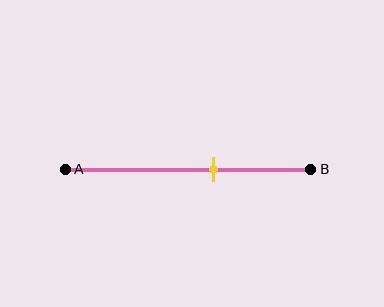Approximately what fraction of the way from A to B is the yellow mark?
The yellow mark is approximately 60% of the way from A to B.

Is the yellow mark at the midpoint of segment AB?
No, the mark is at about 60% from A, not at the 50% midpoint.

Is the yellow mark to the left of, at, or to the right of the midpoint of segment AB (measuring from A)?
The yellow mark is to the right of the midpoint of segment AB.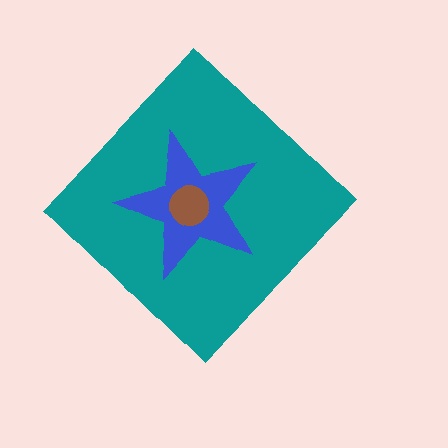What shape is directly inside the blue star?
The brown circle.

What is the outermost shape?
The teal diamond.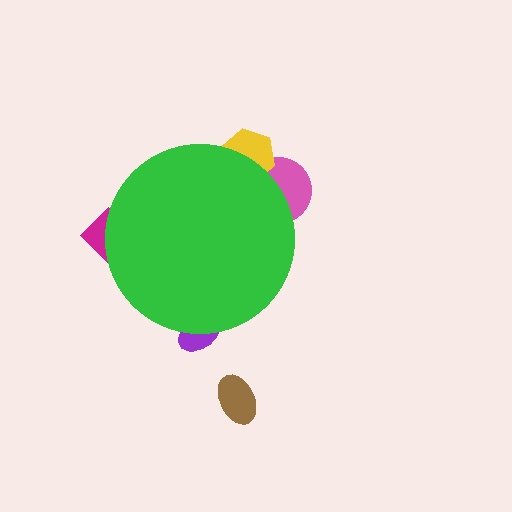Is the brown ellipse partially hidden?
No, the brown ellipse is fully visible.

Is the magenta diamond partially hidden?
Yes, the magenta diamond is partially hidden behind the green circle.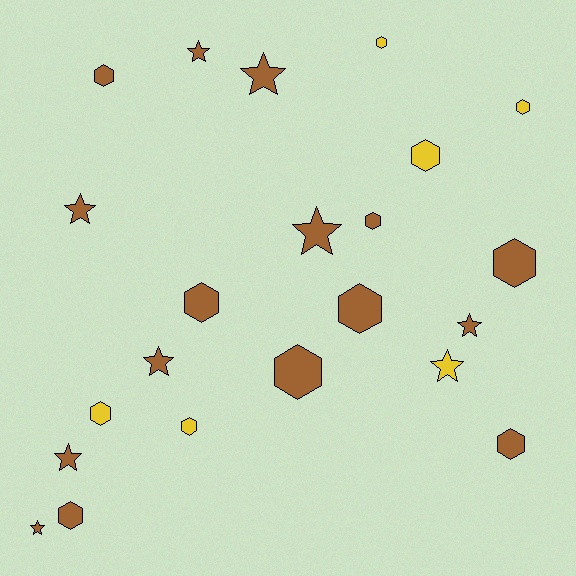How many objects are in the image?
There are 22 objects.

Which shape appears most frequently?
Hexagon, with 13 objects.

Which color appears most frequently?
Brown, with 16 objects.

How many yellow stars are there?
There is 1 yellow star.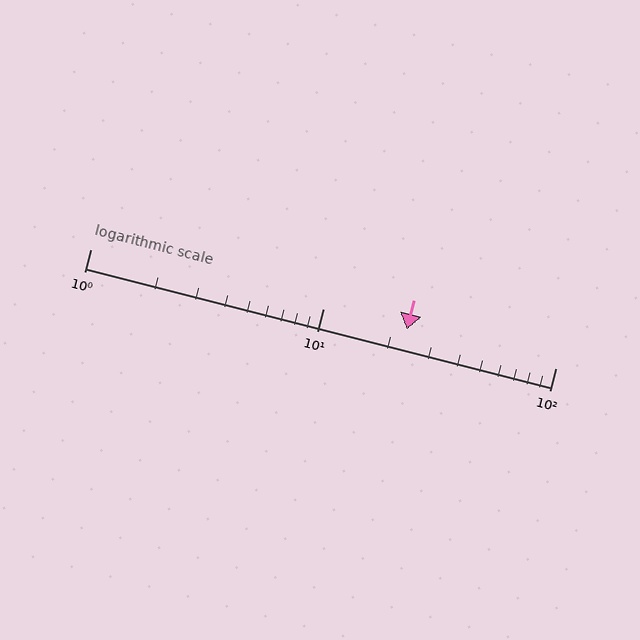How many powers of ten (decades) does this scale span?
The scale spans 2 decades, from 1 to 100.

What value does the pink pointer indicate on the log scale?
The pointer indicates approximately 23.